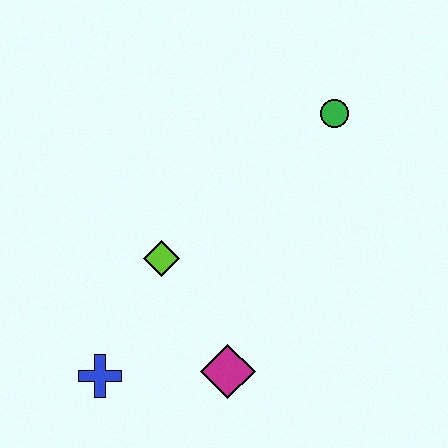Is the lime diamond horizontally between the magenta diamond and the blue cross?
Yes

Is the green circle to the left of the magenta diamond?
No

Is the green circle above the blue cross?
Yes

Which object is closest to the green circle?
The lime diamond is closest to the green circle.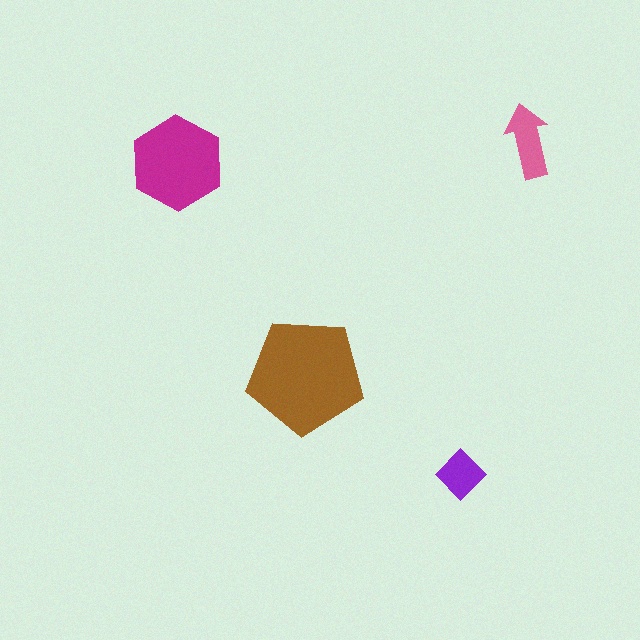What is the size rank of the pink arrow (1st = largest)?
3rd.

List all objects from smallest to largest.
The purple diamond, the pink arrow, the magenta hexagon, the brown pentagon.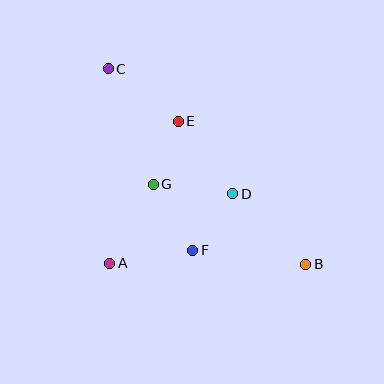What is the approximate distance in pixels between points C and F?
The distance between C and F is approximately 200 pixels.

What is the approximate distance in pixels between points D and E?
The distance between D and E is approximately 91 pixels.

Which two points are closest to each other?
Points E and G are closest to each other.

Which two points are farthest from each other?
Points B and C are farthest from each other.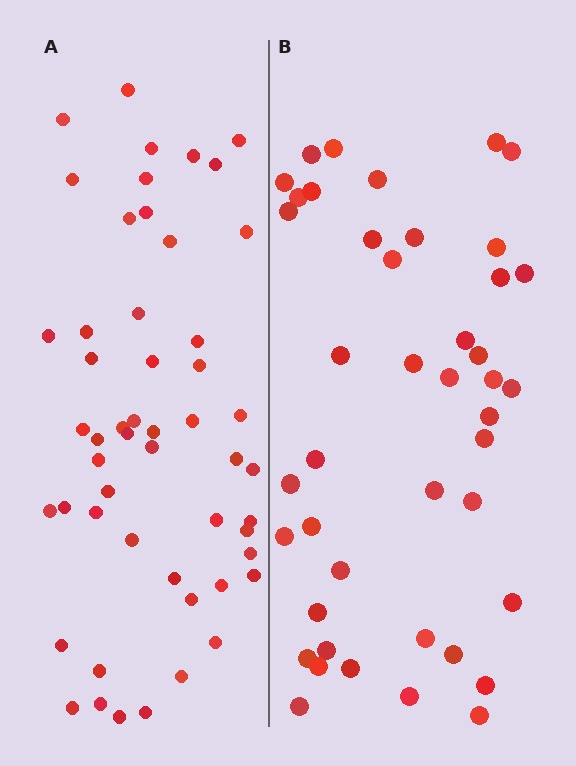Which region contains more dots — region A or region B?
Region A (the left region) has more dots.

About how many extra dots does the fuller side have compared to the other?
Region A has roughly 8 or so more dots than region B.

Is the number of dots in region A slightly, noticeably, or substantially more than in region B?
Region A has only slightly more — the two regions are fairly close. The ratio is roughly 1.2 to 1.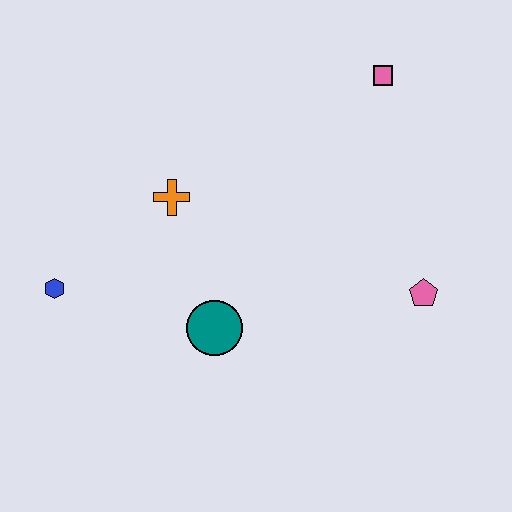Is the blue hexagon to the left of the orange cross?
Yes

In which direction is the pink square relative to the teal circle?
The pink square is above the teal circle.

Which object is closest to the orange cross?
The teal circle is closest to the orange cross.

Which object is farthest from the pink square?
The blue hexagon is farthest from the pink square.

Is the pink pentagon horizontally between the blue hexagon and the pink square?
No